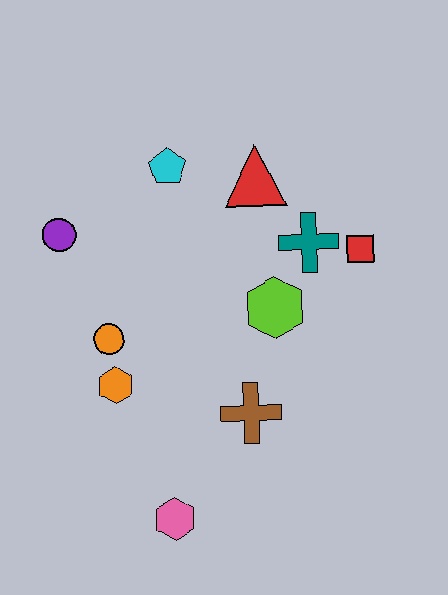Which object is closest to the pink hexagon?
The brown cross is closest to the pink hexagon.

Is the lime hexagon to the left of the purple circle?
No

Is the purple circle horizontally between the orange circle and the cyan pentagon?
No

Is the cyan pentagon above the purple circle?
Yes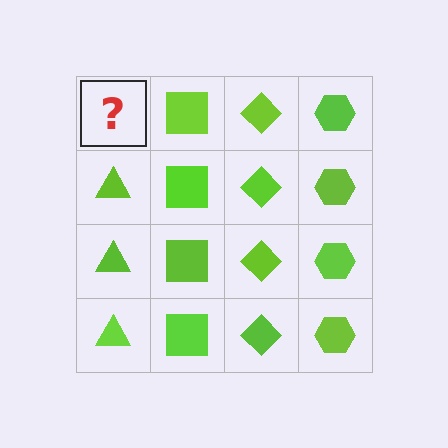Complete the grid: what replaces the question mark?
The question mark should be replaced with a lime triangle.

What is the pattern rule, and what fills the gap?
The rule is that each column has a consistent shape. The gap should be filled with a lime triangle.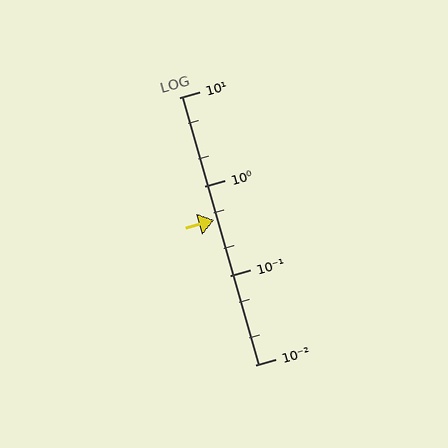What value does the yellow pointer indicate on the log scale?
The pointer indicates approximately 0.42.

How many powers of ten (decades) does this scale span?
The scale spans 3 decades, from 0.01 to 10.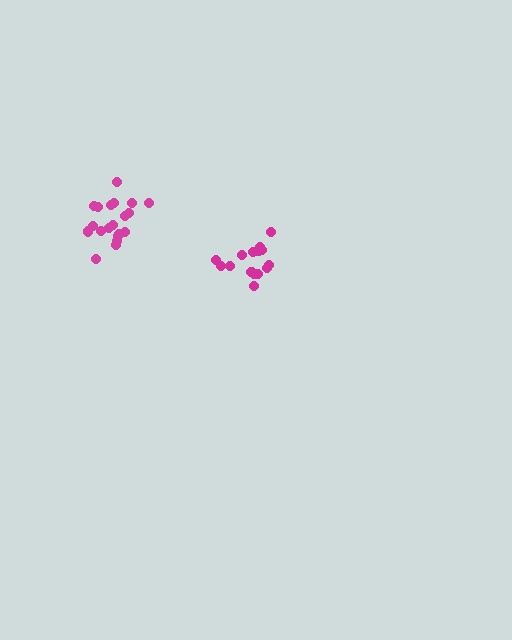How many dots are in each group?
Group 1: 15 dots, Group 2: 20 dots (35 total).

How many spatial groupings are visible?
There are 2 spatial groupings.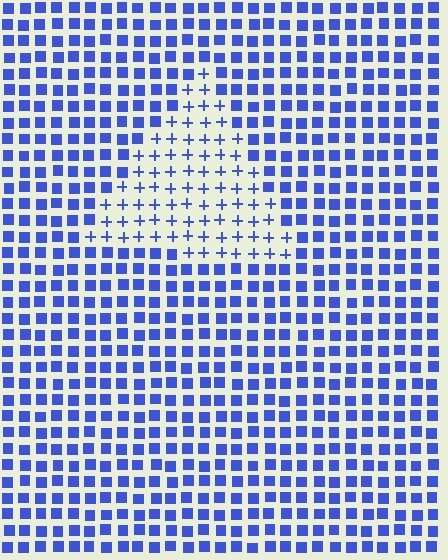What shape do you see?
I see a triangle.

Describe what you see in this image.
The image is filled with small blue elements arranged in a uniform grid. A triangle-shaped region contains plus signs, while the surrounding area contains squares. The boundary is defined purely by the change in element shape.